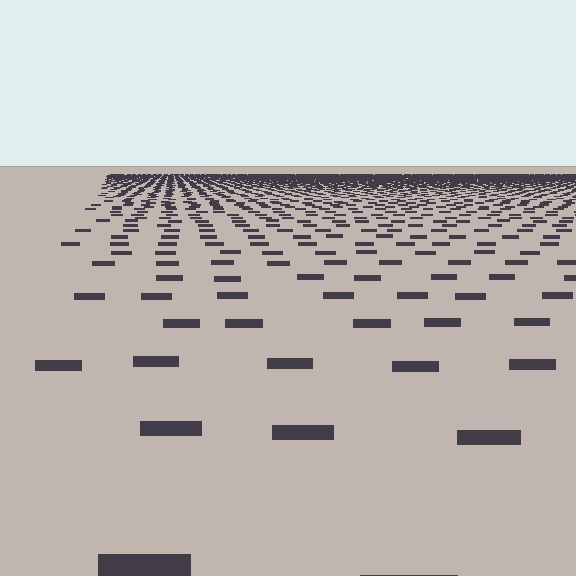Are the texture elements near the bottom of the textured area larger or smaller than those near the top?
Larger. Near the bottom, elements are closer to the viewer and appear at a bigger on-screen size.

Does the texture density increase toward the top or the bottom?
Density increases toward the top.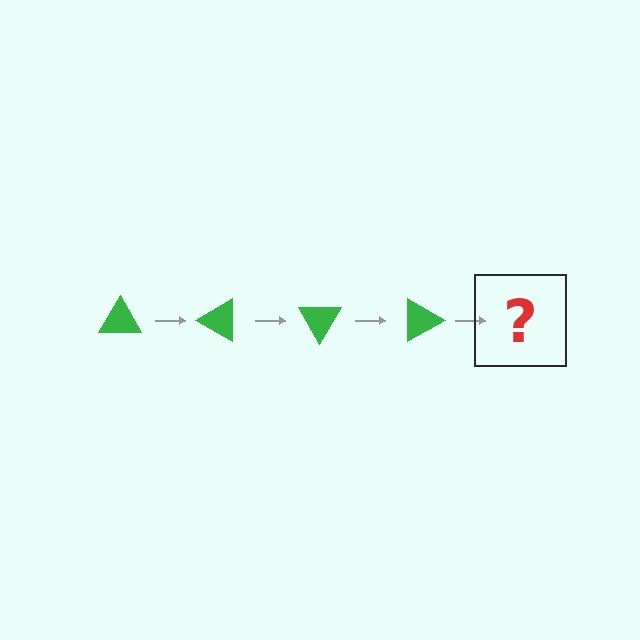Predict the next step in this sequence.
The next step is a green triangle rotated 120 degrees.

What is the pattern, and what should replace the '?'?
The pattern is that the triangle rotates 30 degrees each step. The '?' should be a green triangle rotated 120 degrees.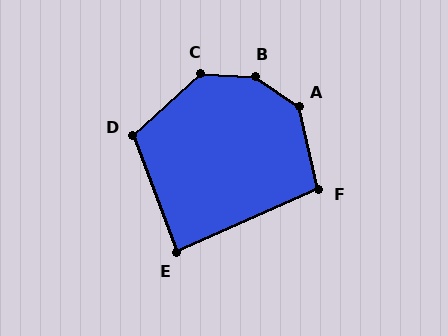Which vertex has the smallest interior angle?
E, at approximately 87 degrees.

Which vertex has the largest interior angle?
B, at approximately 148 degrees.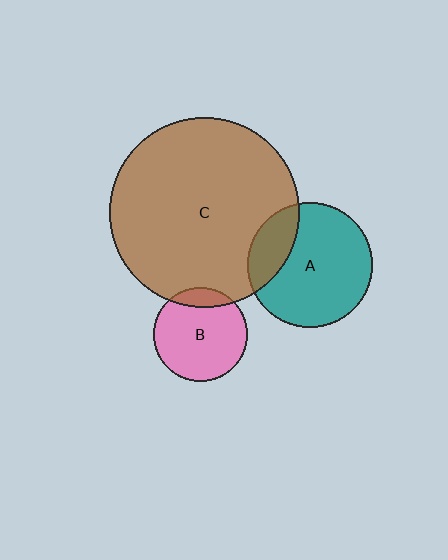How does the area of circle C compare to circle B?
Approximately 4.0 times.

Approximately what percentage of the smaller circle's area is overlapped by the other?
Approximately 20%.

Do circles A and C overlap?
Yes.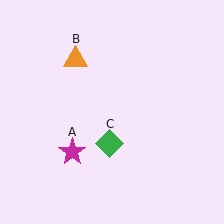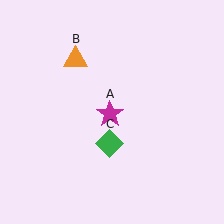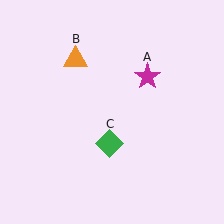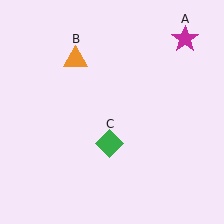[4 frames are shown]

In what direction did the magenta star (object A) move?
The magenta star (object A) moved up and to the right.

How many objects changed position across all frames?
1 object changed position: magenta star (object A).